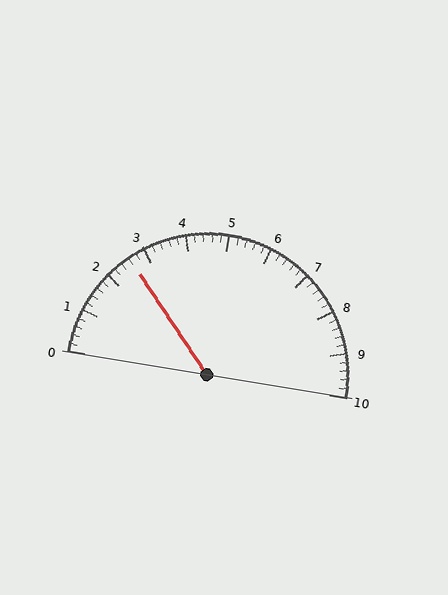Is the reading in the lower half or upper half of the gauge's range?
The reading is in the lower half of the range (0 to 10).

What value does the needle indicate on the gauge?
The needle indicates approximately 2.6.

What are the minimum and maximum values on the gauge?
The gauge ranges from 0 to 10.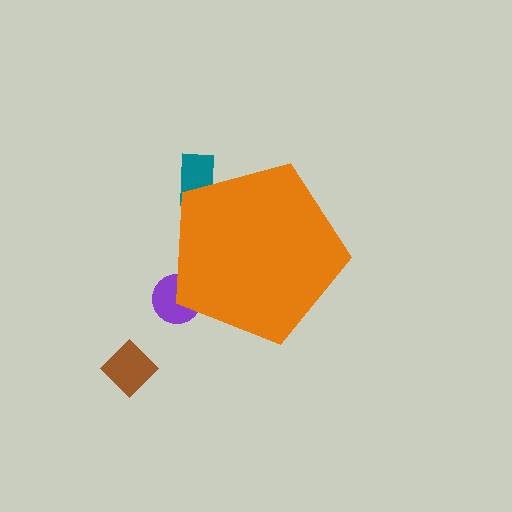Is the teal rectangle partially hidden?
Yes, the teal rectangle is partially hidden behind the orange pentagon.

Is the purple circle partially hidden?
Yes, the purple circle is partially hidden behind the orange pentagon.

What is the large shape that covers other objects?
An orange pentagon.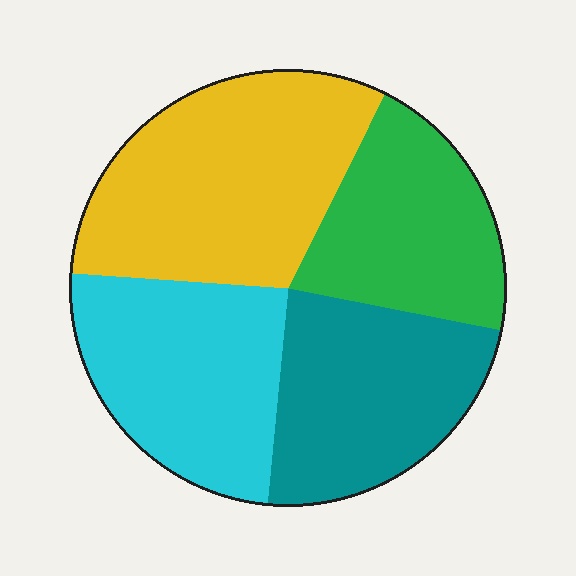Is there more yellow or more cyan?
Yellow.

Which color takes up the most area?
Yellow, at roughly 30%.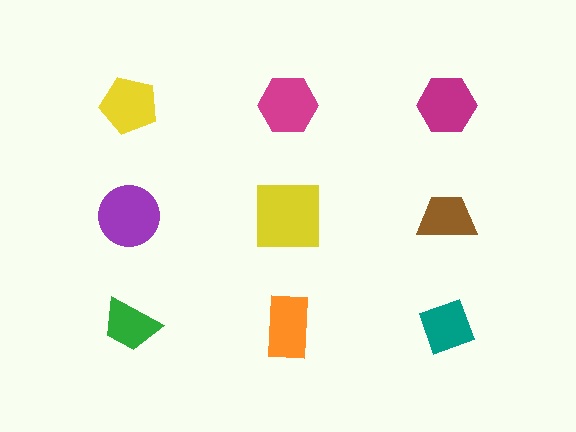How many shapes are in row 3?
3 shapes.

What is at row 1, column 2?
A magenta hexagon.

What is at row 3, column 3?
A teal diamond.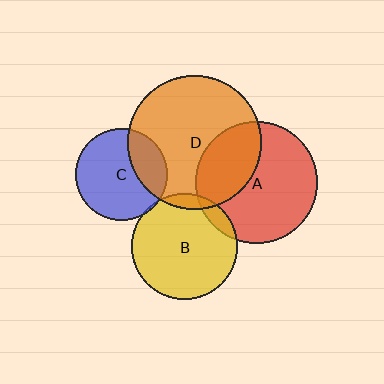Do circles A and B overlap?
Yes.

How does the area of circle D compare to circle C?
Approximately 2.1 times.